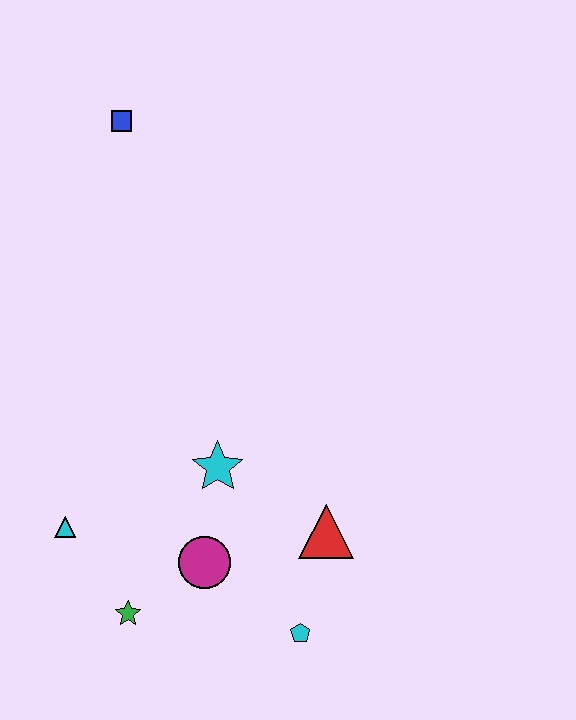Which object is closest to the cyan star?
The magenta circle is closest to the cyan star.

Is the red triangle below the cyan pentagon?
No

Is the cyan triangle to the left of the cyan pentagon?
Yes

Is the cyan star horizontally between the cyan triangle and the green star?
No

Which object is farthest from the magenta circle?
The blue square is farthest from the magenta circle.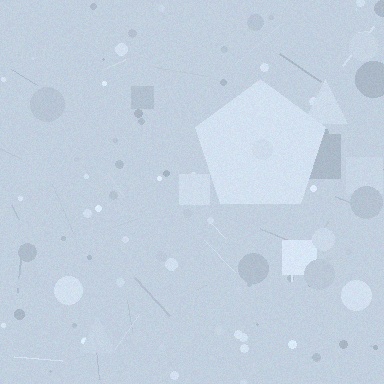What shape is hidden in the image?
A pentagon is hidden in the image.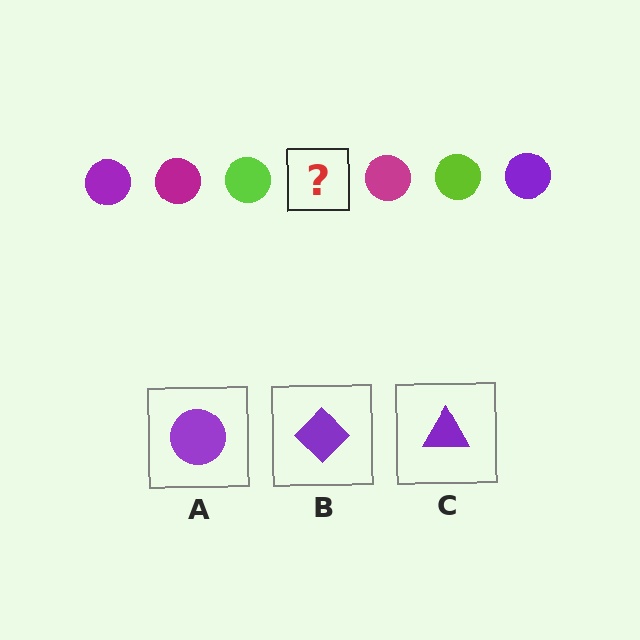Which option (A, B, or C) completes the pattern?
A.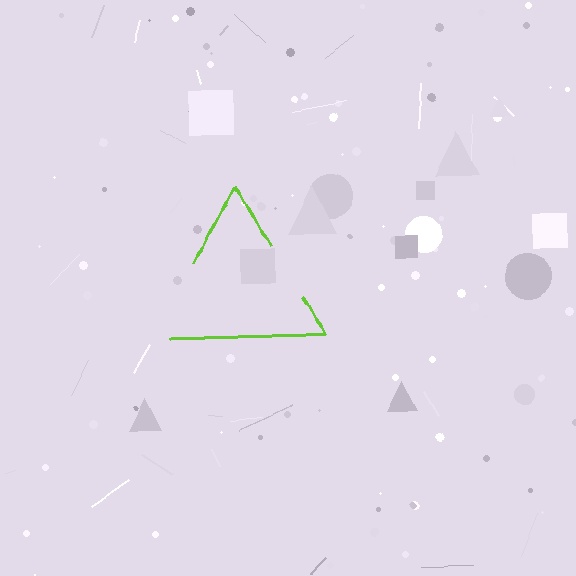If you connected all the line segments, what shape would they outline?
They would outline a triangle.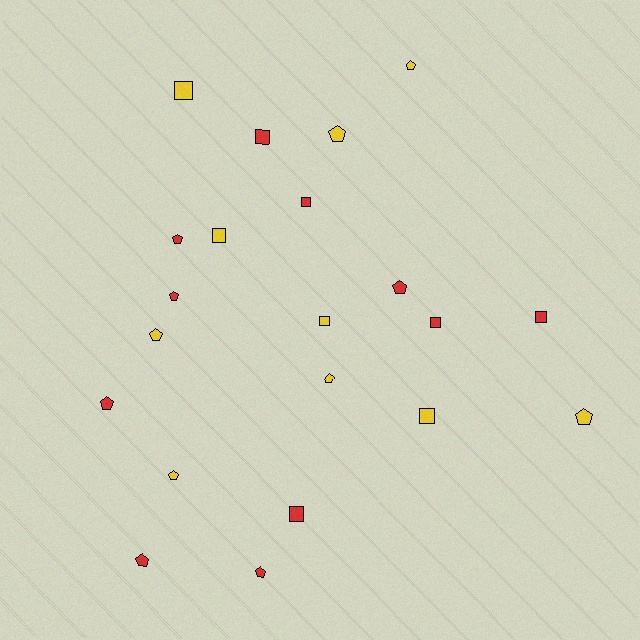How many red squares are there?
There are 5 red squares.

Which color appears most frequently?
Red, with 11 objects.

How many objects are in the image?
There are 21 objects.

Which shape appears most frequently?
Pentagon, with 12 objects.